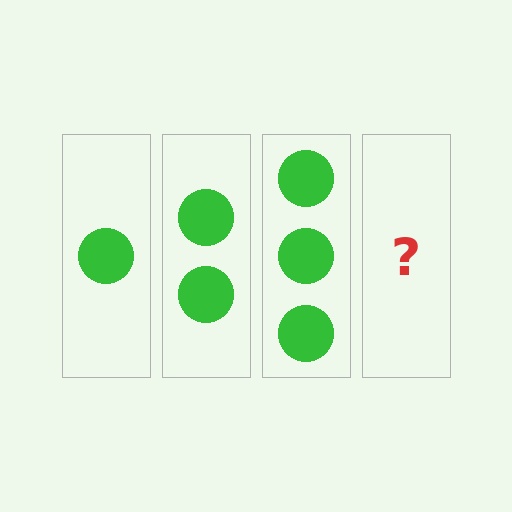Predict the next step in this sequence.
The next step is 4 circles.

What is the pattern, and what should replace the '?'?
The pattern is that each step adds one more circle. The '?' should be 4 circles.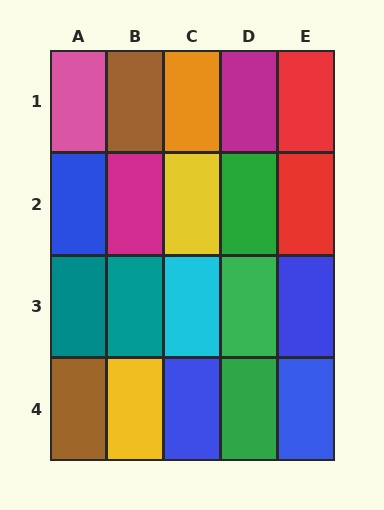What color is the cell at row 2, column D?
Green.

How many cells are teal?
2 cells are teal.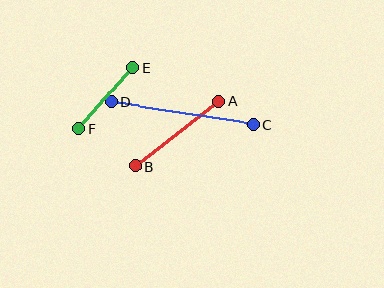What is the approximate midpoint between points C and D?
The midpoint is at approximately (182, 113) pixels.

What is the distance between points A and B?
The distance is approximately 106 pixels.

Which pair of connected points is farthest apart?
Points C and D are farthest apart.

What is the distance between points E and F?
The distance is approximately 81 pixels.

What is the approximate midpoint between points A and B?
The midpoint is at approximately (177, 134) pixels.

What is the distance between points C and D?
The distance is approximately 143 pixels.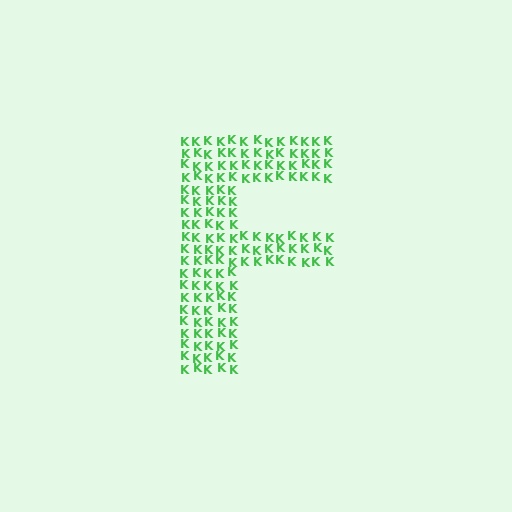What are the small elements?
The small elements are letter K's.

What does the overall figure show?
The overall figure shows the letter F.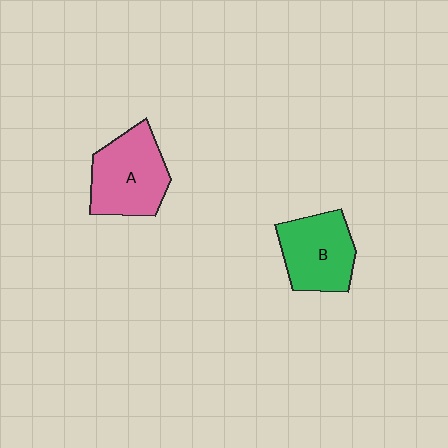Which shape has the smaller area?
Shape B (green).